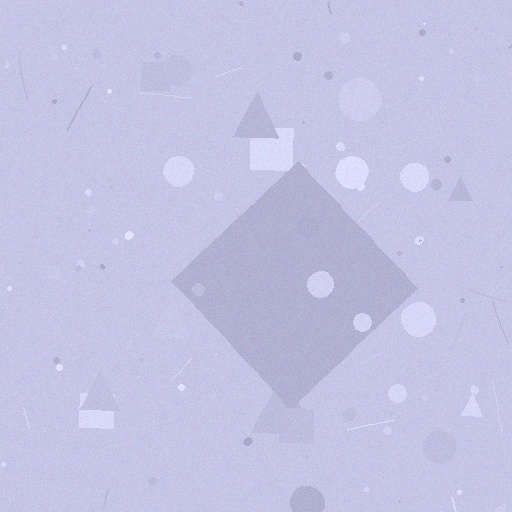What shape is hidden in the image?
A diamond is hidden in the image.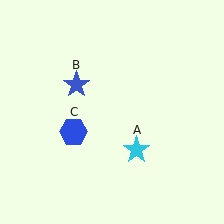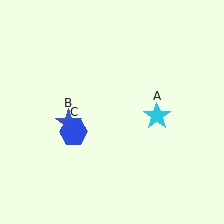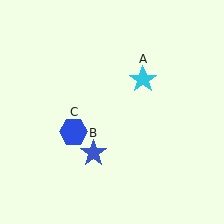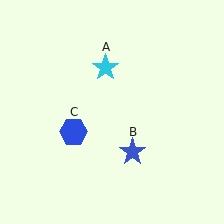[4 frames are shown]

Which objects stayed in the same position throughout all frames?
Blue hexagon (object C) remained stationary.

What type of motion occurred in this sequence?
The cyan star (object A), blue star (object B) rotated counterclockwise around the center of the scene.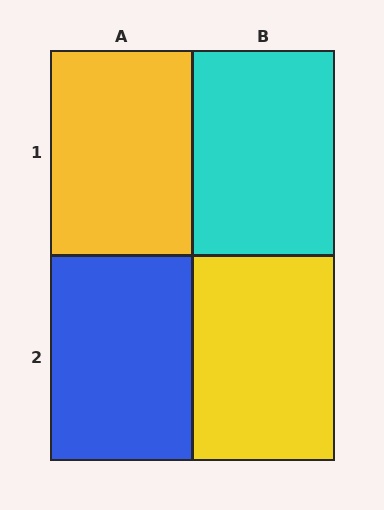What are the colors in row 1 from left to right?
Yellow, cyan.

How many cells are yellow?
2 cells are yellow.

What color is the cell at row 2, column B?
Yellow.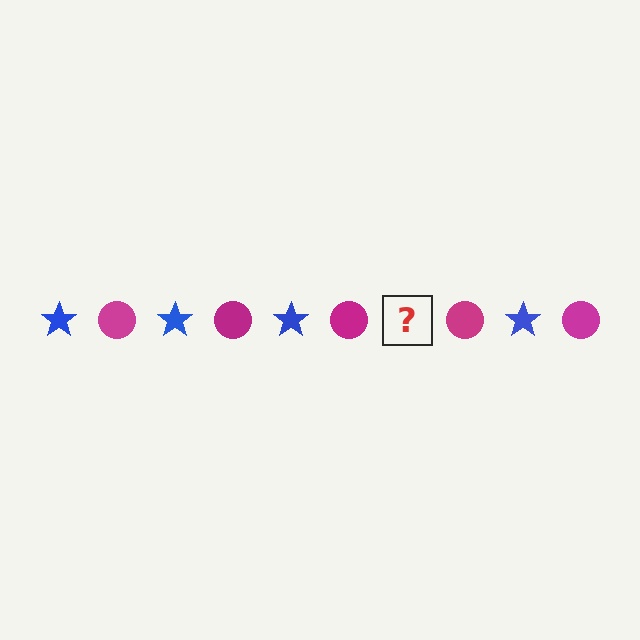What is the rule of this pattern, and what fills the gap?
The rule is that the pattern alternates between blue star and magenta circle. The gap should be filled with a blue star.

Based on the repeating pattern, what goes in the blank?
The blank should be a blue star.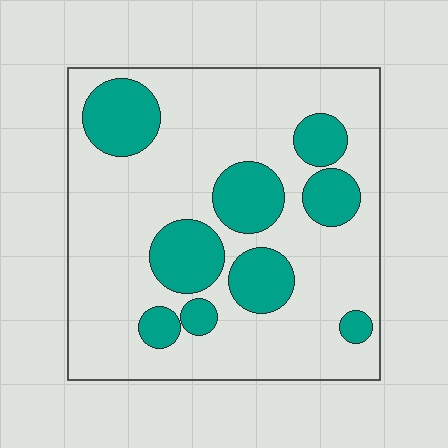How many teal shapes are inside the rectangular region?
9.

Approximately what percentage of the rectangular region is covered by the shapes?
Approximately 25%.